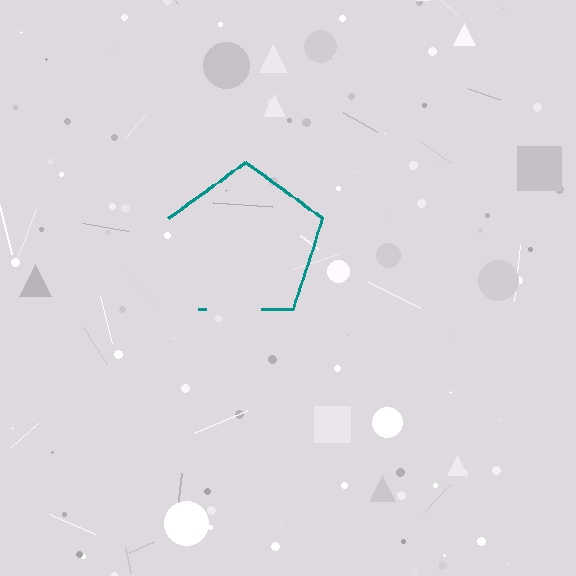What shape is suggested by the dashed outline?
The dashed outline suggests a pentagon.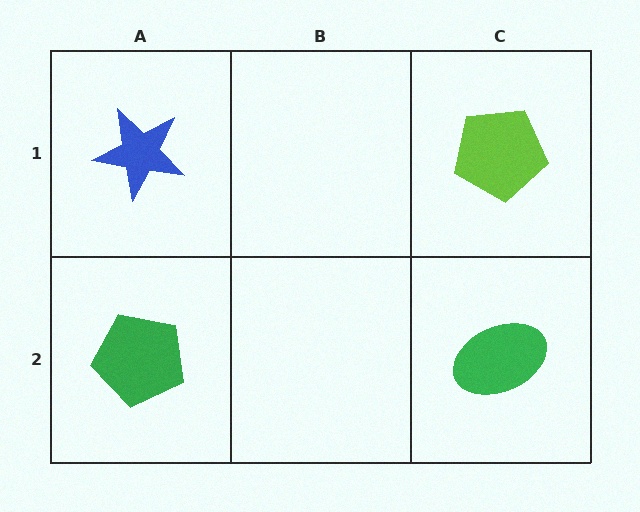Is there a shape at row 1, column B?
No, that cell is empty.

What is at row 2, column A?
A green pentagon.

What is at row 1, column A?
A blue star.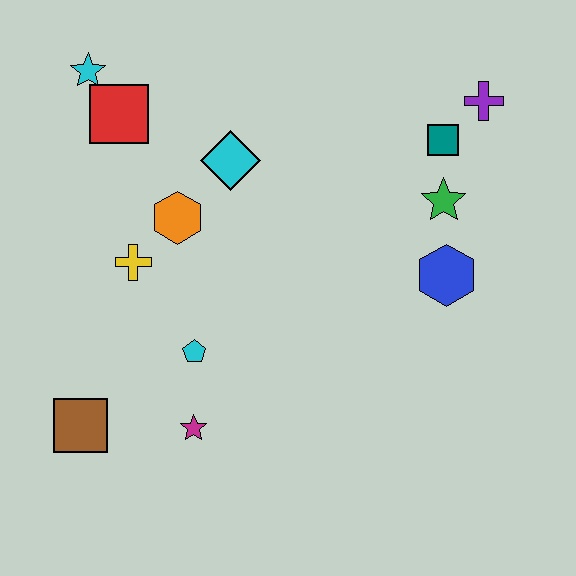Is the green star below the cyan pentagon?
No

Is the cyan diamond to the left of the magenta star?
No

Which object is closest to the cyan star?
The red square is closest to the cyan star.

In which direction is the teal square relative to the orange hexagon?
The teal square is to the right of the orange hexagon.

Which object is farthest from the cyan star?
The blue hexagon is farthest from the cyan star.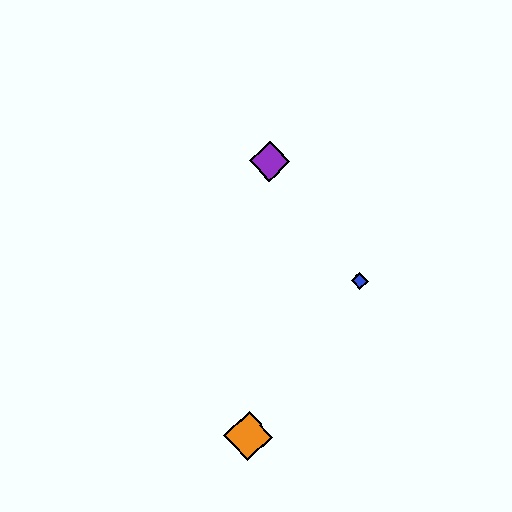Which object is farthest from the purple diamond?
The orange diamond is farthest from the purple diamond.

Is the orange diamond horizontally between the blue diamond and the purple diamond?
No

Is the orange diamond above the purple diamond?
No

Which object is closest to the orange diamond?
The blue diamond is closest to the orange diamond.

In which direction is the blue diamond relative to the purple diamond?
The blue diamond is below the purple diamond.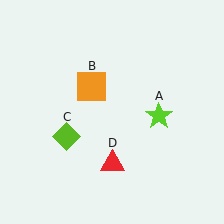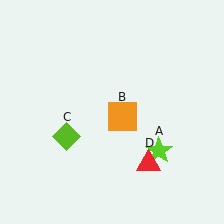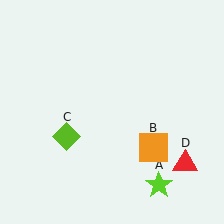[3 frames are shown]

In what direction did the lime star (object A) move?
The lime star (object A) moved down.